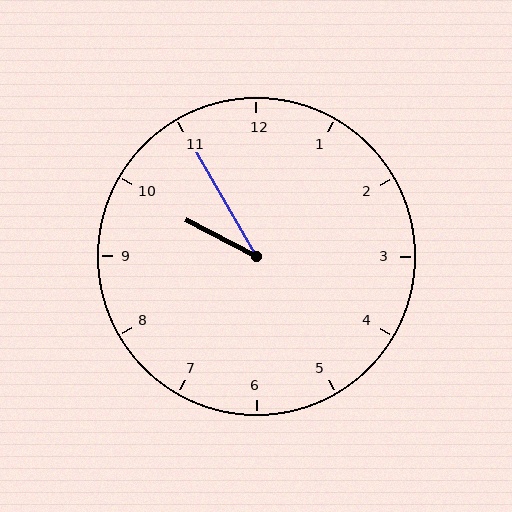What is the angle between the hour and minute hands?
Approximately 32 degrees.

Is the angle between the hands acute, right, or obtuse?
It is acute.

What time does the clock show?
9:55.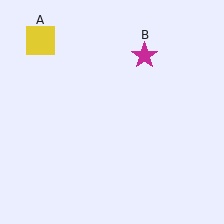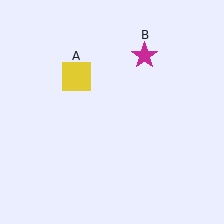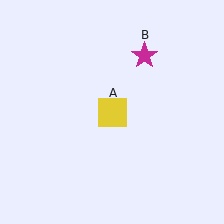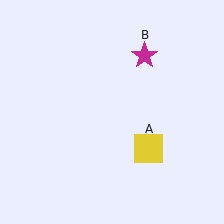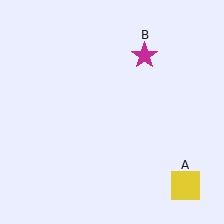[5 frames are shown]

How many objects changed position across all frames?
1 object changed position: yellow square (object A).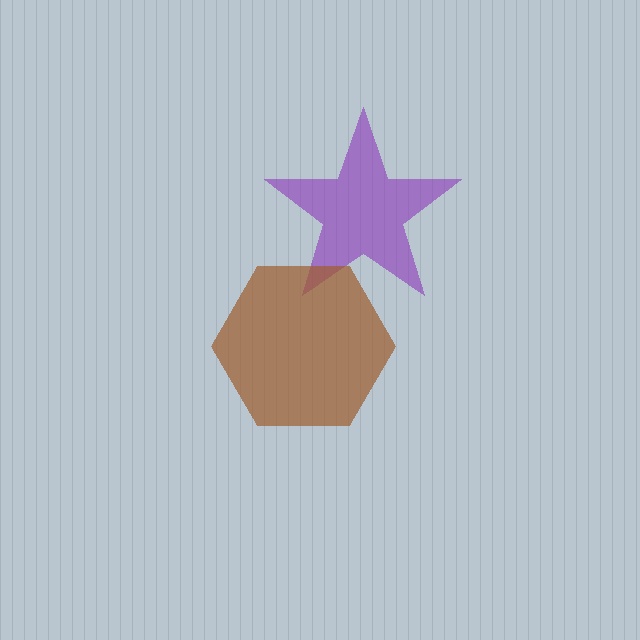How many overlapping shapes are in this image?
There are 2 overlapping shapes in the image.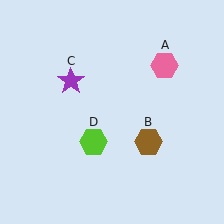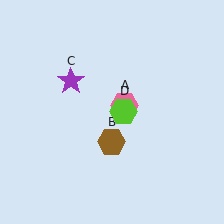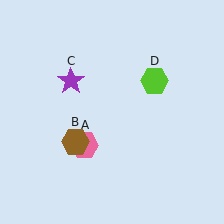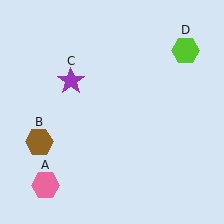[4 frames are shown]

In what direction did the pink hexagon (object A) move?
The pink hexagon (object A) moved down and to the left.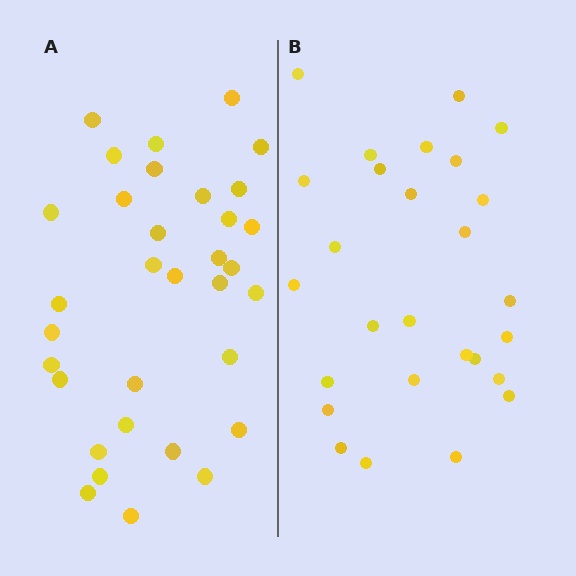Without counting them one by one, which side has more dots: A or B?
Region A (the left region) has more dots.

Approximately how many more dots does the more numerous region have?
Region A has about 6 more dots than region B.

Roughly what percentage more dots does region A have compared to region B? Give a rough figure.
About 20% more.